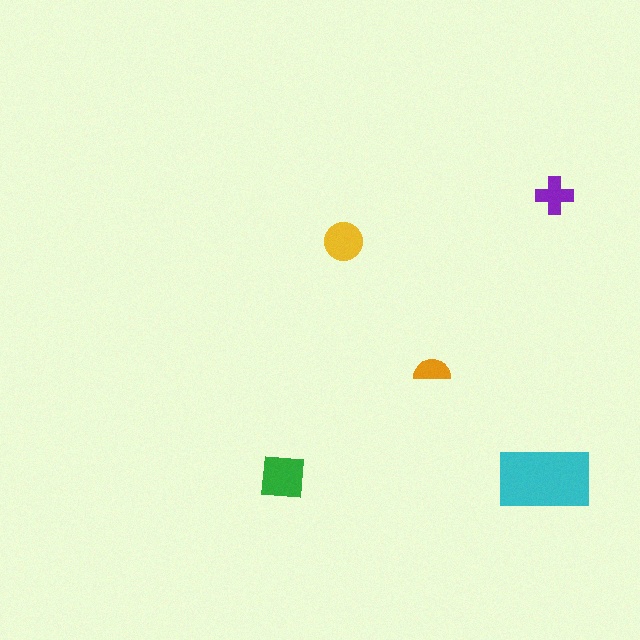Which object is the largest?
The cyan rectangle.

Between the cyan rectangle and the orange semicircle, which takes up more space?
The cyan rectangle.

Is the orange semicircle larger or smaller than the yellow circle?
Smaller.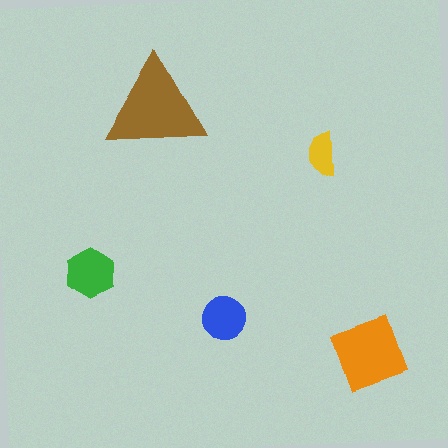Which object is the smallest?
The yellow semicircle.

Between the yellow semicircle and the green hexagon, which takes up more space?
The green hexagon.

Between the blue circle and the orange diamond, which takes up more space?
The orange diamond.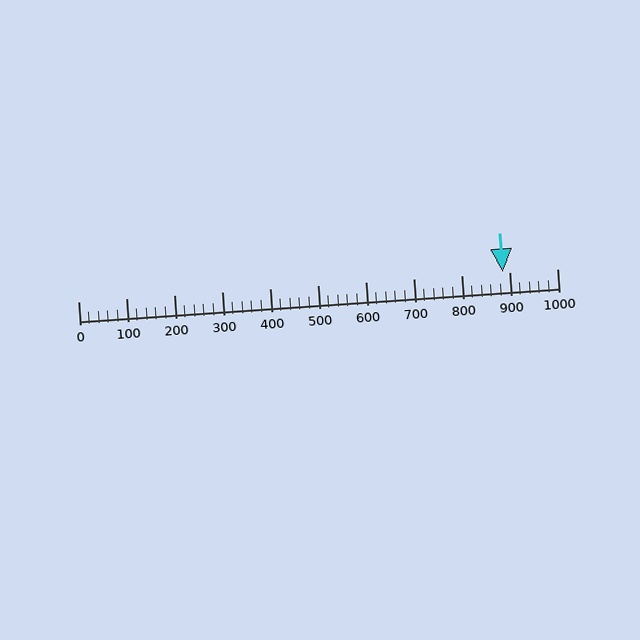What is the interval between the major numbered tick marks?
The major tick marks are spaced 100 units apart.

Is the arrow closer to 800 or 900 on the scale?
The arrow is closer to 900.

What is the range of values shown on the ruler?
The ruler shows values from 0 to 1000.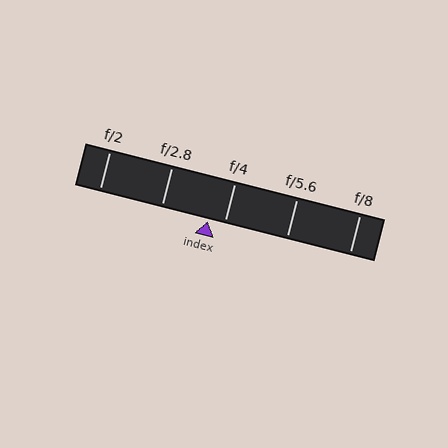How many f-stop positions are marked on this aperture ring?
There are 5 f-stop positions marked.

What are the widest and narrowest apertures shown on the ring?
The widest aperture shown is f/2 and the narrowest is f/8.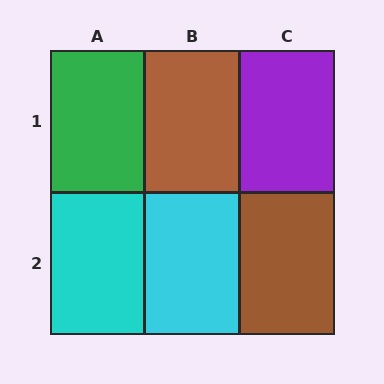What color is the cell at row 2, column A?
Cyan.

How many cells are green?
1 cell is green.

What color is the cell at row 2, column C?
Brown.